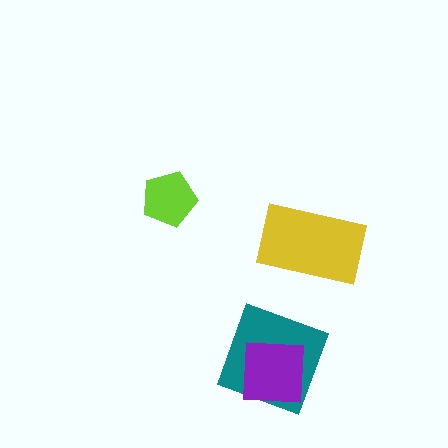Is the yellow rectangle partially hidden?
No, no other shape covers it.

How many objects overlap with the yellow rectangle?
0 objects overlap with the yellow rectangle.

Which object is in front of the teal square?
The purple square is in front of the teal square.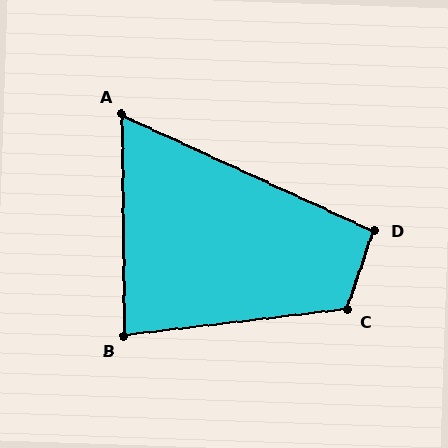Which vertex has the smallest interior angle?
A, at approximately 65 degrees.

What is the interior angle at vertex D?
Approximately 96 degrees (obtuse).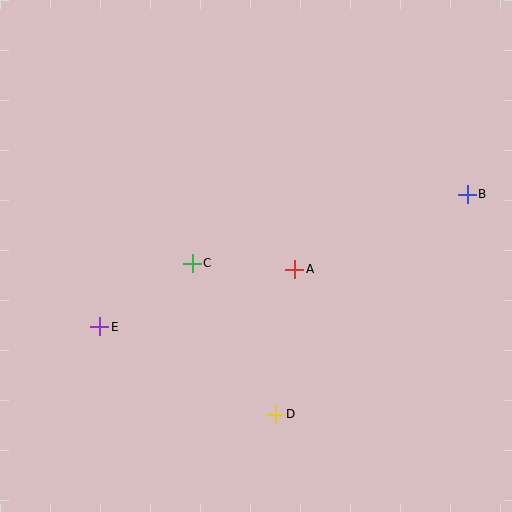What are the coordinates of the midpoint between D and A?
The midpoint between D and A is at (285, 342).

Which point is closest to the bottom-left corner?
Point E is closest to the bottom-left corner.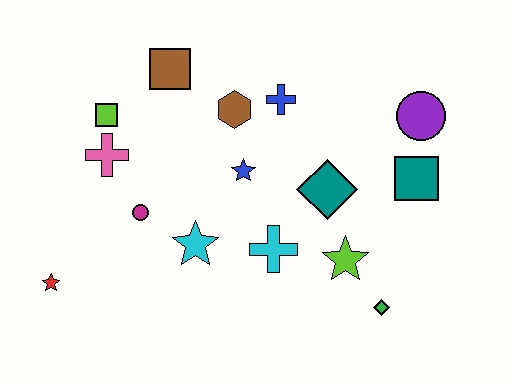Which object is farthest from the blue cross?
The red star is farthest from the blue cross.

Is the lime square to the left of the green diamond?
Yes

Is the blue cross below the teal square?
No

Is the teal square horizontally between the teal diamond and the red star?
No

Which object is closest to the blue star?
The brown hexagon is closest to the blue star.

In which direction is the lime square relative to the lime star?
The lime square is to the left of the lime star.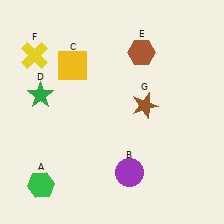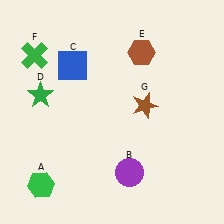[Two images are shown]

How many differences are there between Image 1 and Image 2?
There are 2 differences between the two images.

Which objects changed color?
C changed from yellow to blue. F changed from yellow to green.